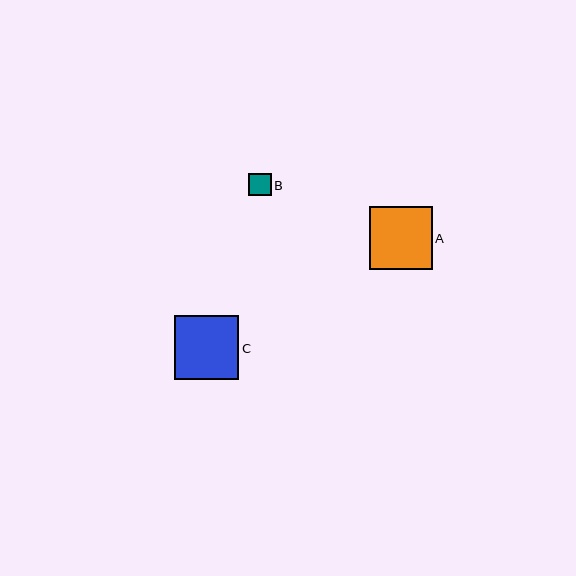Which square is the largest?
Square C is the largest with a size of approximately 64 pixels.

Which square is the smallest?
Square B is the smallest with a size of approximately 23 pixels.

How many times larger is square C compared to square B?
Square C is approximately 2.8 times the size of square B.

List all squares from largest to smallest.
From largest to smallest: C, A, B.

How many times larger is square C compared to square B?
Square C is approximately 2.8 times the size of square B.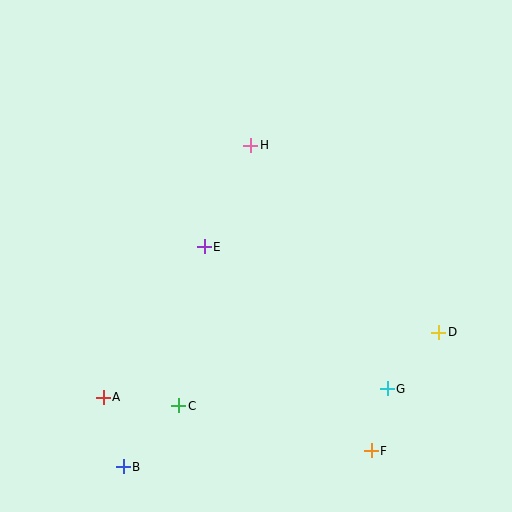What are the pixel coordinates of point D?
Point D is at (439, 332).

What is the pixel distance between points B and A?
The distance between B and A is 72 pixels.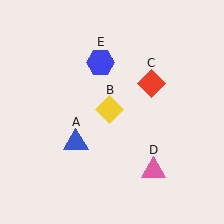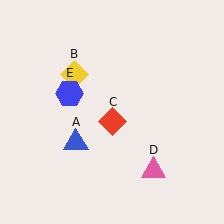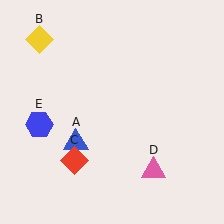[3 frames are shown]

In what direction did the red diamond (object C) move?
The red diamond (object C) moved down and to the left.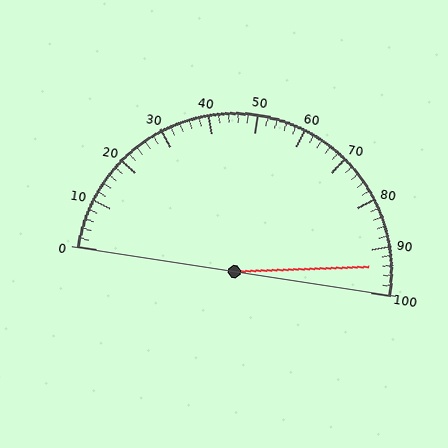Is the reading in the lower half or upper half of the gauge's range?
The reading is in the upper half of the range (0 to 100).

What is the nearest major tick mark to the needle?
The nearest major tick mark is 90.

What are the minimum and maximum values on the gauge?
The gauge ranges from 0 to 100.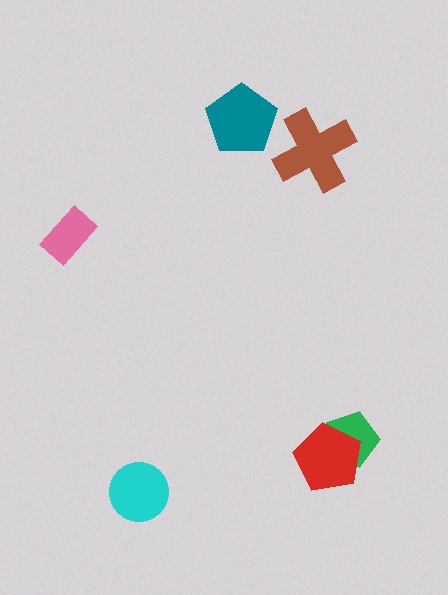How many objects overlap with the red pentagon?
1 object overlaps with the red pentagon.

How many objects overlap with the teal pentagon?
0 objects overlap with the teal pentagon.